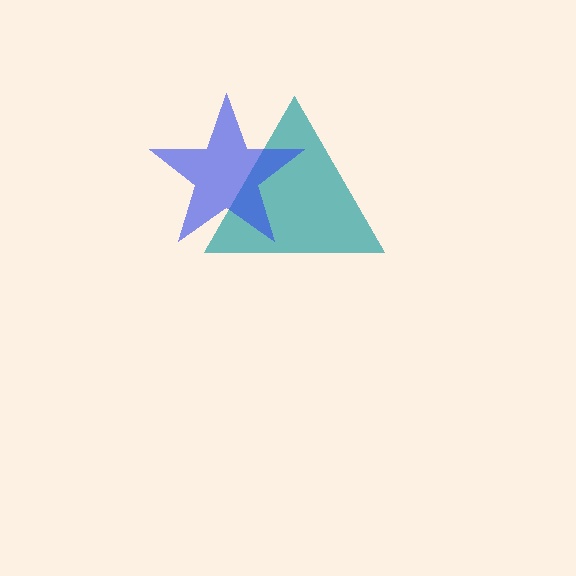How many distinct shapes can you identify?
There are 2 distinct shapes: a teal triangle, a blue star.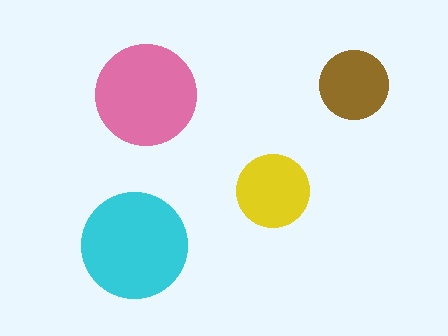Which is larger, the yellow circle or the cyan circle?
The cyan one.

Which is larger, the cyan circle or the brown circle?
The cyan one.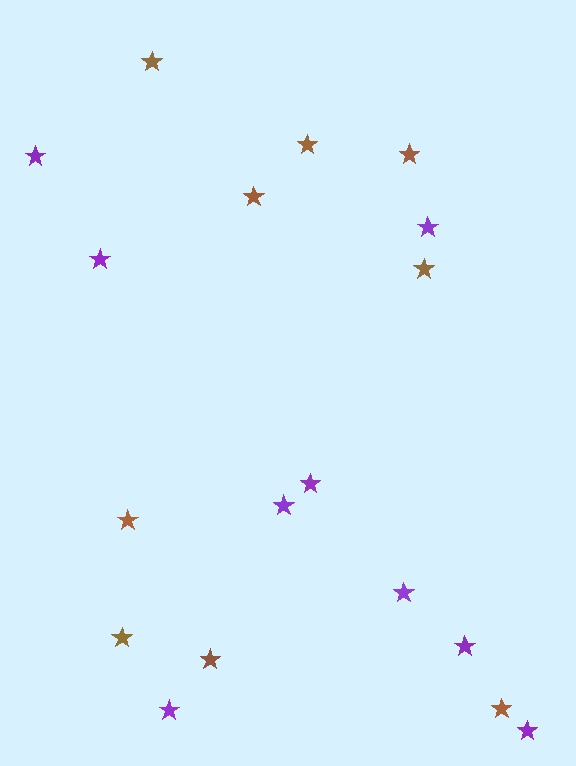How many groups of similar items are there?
There are 2 groups: one group of brown stars (9) and one group of purple stars (9).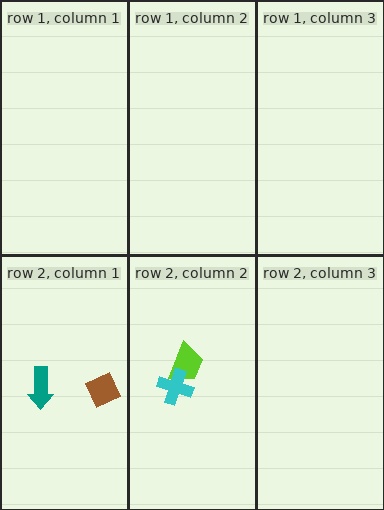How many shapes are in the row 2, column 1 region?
2.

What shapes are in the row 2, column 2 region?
The lime trapezoid, the cyan cross.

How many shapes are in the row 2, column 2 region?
2.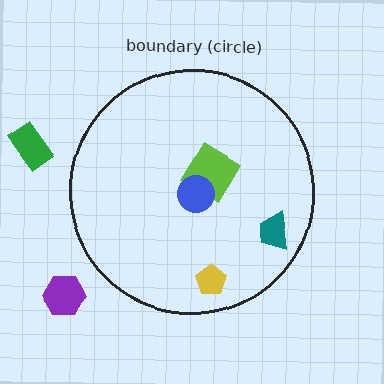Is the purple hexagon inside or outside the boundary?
Outside.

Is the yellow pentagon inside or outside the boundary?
Inside.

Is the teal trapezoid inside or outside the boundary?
Inside.